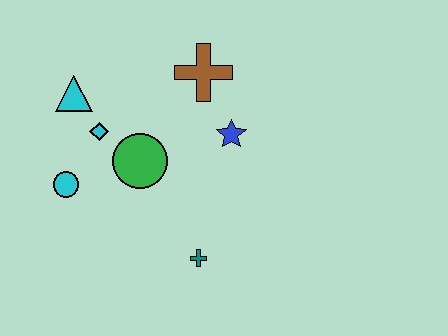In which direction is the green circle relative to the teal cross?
The green circle is above the teal cross.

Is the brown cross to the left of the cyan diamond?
No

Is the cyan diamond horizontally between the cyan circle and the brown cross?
Yes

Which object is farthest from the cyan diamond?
The teal cross is farthest from the cyan diamond.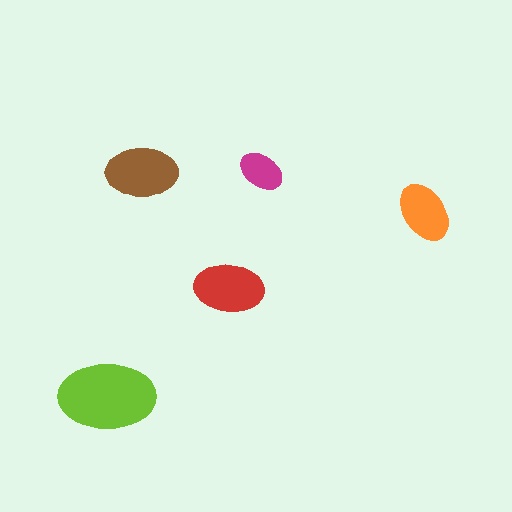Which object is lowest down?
The lime ellipse is bottommost.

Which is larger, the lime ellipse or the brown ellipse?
The lime one.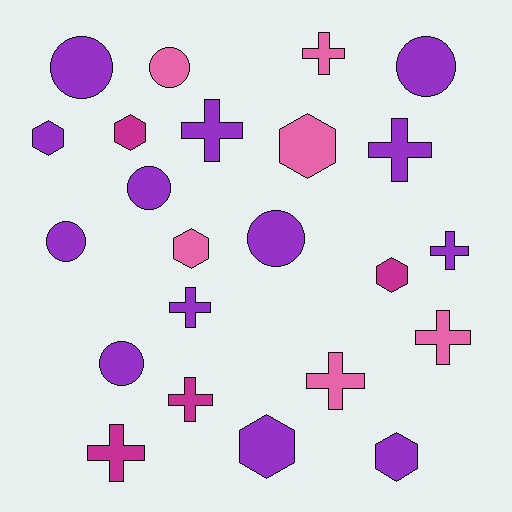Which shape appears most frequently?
Cross, with 9 objects.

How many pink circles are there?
There is 1 pink circle.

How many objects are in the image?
There are 23 objects.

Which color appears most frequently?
Purple, with 13 objects.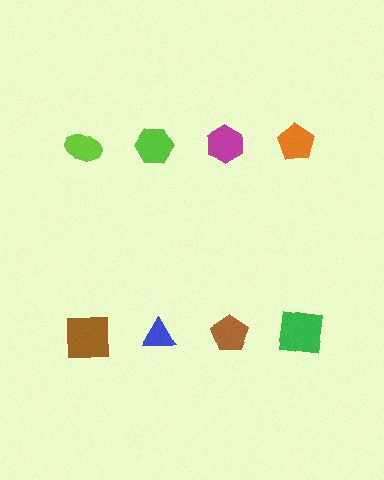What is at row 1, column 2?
A lime hexagon.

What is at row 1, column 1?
A lime ellipse.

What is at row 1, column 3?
A magenta hexagon.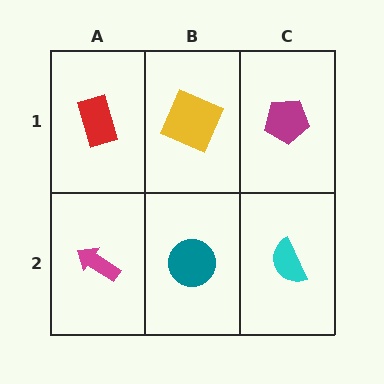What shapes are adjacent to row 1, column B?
A teal circle (row 2, column B), a red rectangle (row 1, column A), a magenta pentagon (row 1, column C).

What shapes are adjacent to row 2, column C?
A magenta pentagon (row 1, column C), a teal circle (row 2, column B).